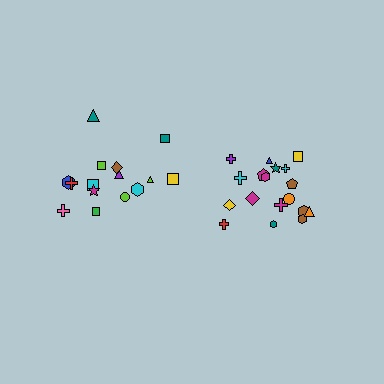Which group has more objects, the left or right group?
The right group.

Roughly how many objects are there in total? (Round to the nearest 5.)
Roughly 35 objects in total.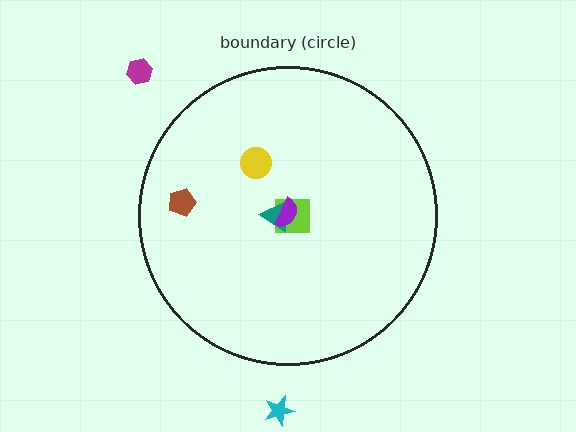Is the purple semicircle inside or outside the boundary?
Inside.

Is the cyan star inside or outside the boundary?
Outside.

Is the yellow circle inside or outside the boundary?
Inside.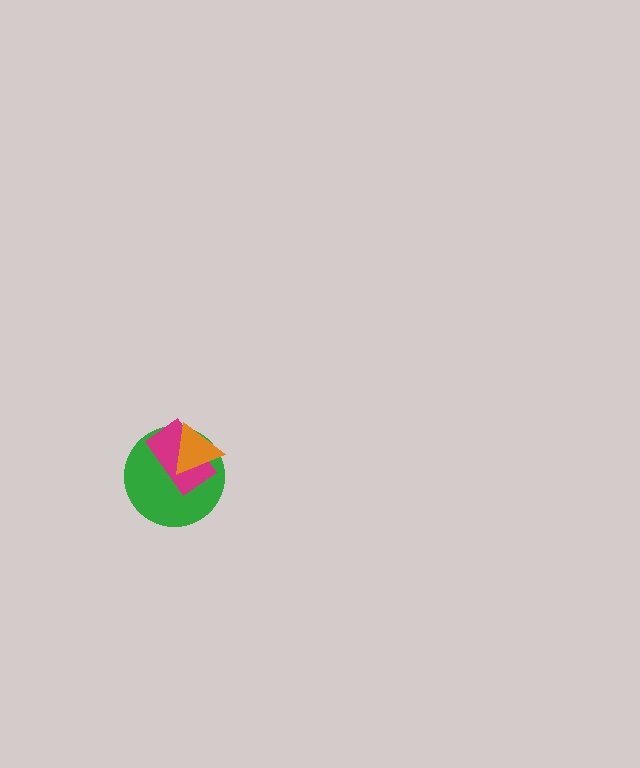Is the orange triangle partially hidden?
No, no other shape covers it.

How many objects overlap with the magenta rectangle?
2 objects overlap with the magenta rectangle.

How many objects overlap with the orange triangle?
2 objects overlap with the orange triangle.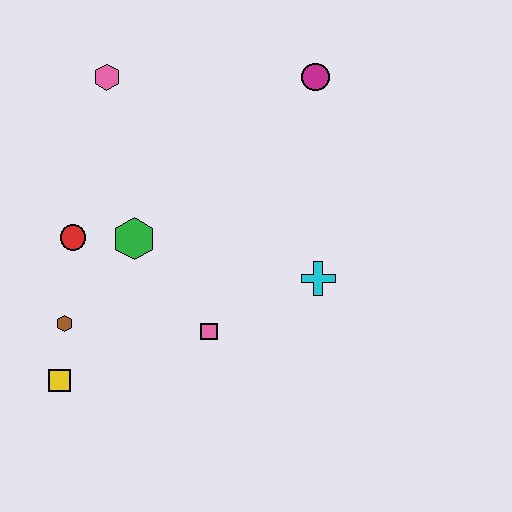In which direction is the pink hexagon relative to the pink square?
The pink hexagon is above the pink square.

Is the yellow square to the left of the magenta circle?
Yes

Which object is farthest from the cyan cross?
The pink hexagon is farthest from the cyan cross.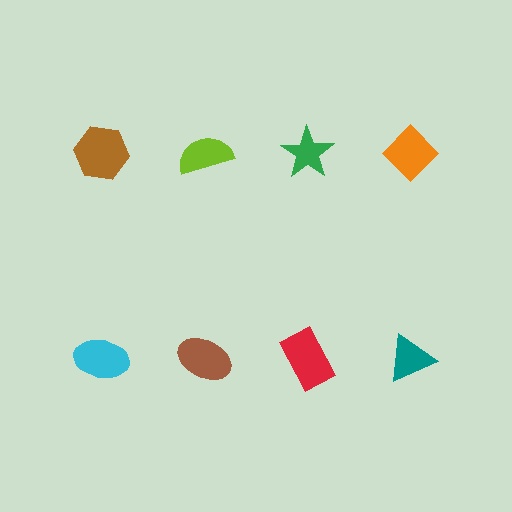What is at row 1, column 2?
A lime semicircle.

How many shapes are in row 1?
4 shapes.